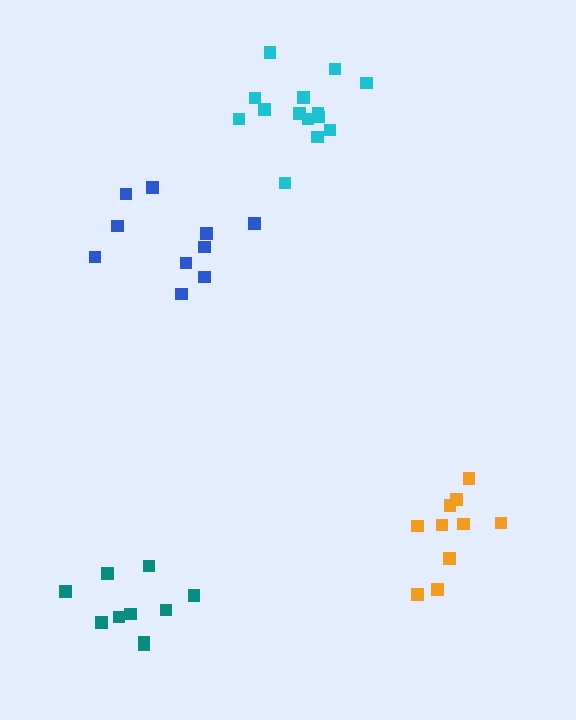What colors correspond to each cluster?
The clusters are colored: orange, teal, cyan, blue.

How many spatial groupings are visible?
There are 4 spatial groupings.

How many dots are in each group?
Group 1: 10 dots, Group 2: 10 dots, Group 3: 14 dots, Group 4: 10 dots (44 total).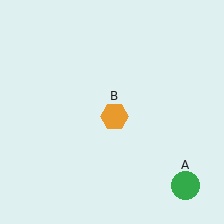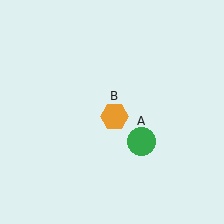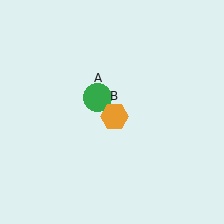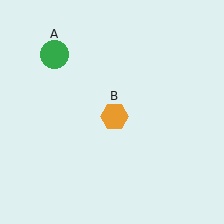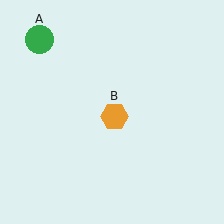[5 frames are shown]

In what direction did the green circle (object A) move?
The green circle (object A) moved up and to the left.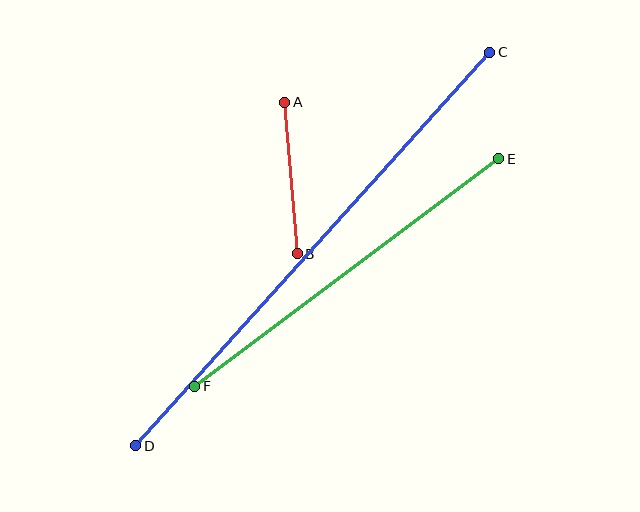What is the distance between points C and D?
The distance is approximately 529 pixels.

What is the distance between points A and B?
The distance is approximately 152 pixels.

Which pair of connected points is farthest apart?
Points C and D are farthest apart.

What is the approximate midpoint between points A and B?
The midpoint is at approximately (291, 178) pixels.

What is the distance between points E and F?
The distance is approximately 379 pixels.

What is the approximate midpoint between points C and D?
The midpoint is at approximately (313, 249) pixels.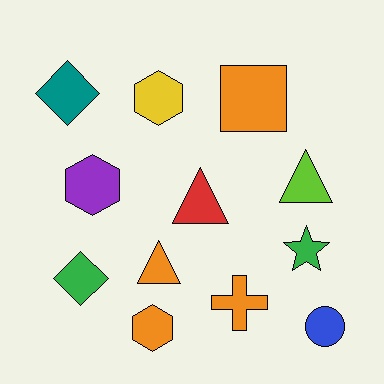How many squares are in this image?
There is 1 square.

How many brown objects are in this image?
There are no brown objects.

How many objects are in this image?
There are 12 objects.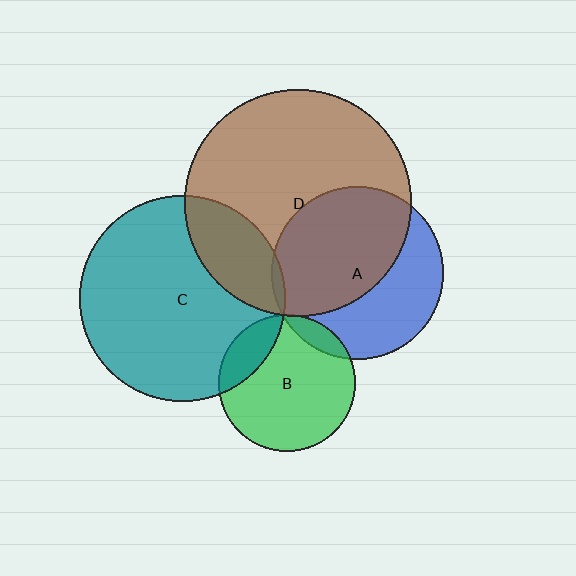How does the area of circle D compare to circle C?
Approximately 1.2 times.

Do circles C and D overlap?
Yes.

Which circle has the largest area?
Circle D (brown).